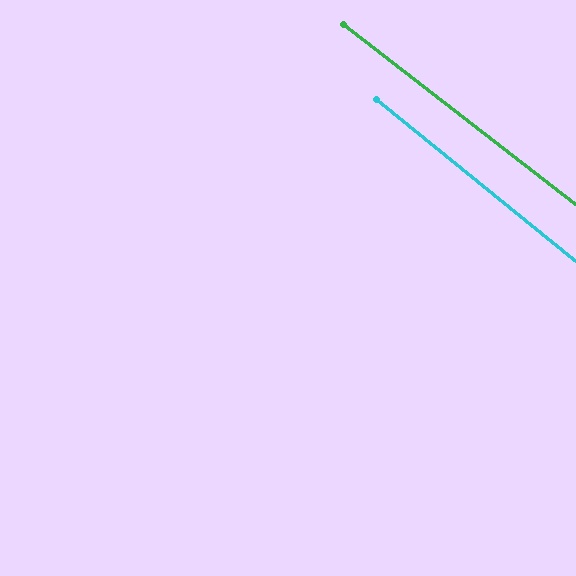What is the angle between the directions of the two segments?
Approximately 1 degree.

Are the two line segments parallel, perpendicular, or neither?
Parallel — their directions differ by only 1.2°.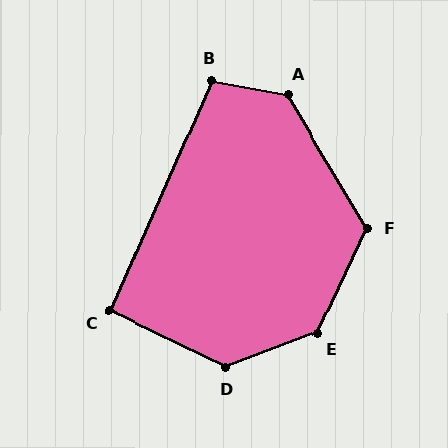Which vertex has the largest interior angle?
E, at approximately 136 degrees.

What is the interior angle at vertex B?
Approximately 103 degrees (obtuse).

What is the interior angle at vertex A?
Approximately 132 degrees (obtuse).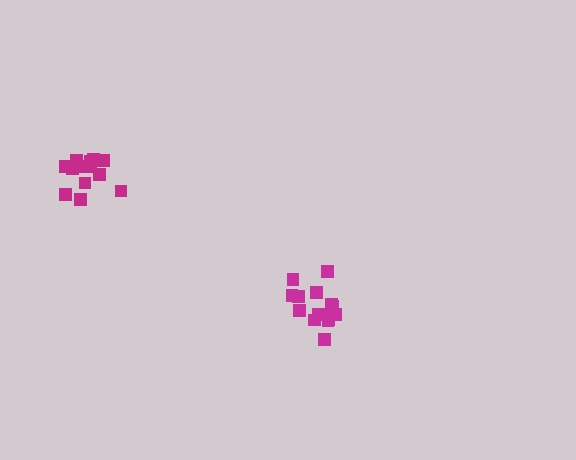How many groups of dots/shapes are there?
There are 2 groups.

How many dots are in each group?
Group 1: 13 dots, Group 2: 15 dots (28 total).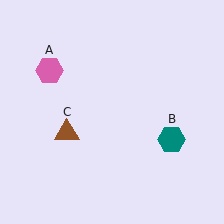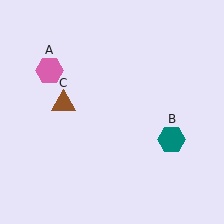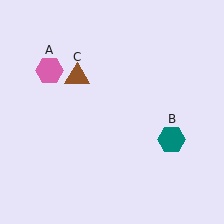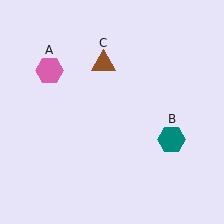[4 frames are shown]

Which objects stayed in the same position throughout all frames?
Pink hexagon (object A) and teal hexagon (object B) remained stationary.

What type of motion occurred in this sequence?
The brown triangle (object C) rotated clockwise around the center of the scene.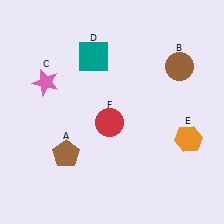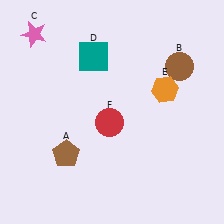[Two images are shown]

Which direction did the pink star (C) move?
The pink star (C) moved up.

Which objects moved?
The objects that moved are: the pink star (C), the orange hexagon (E).